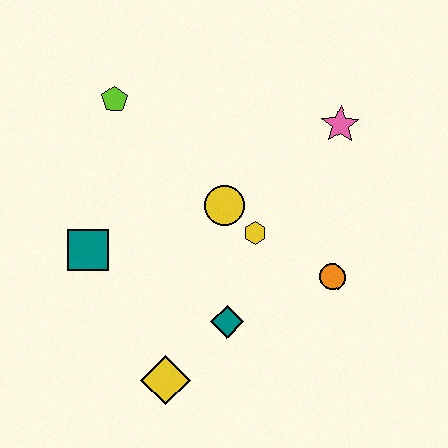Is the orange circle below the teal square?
Yes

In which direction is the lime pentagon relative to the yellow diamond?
The lime pentagon is above the yellow diamond.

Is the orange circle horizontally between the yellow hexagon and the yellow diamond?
No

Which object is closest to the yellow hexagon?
The yellow circle is closest to the yellow hexagon.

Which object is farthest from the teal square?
The pink star is farthest from the teal square.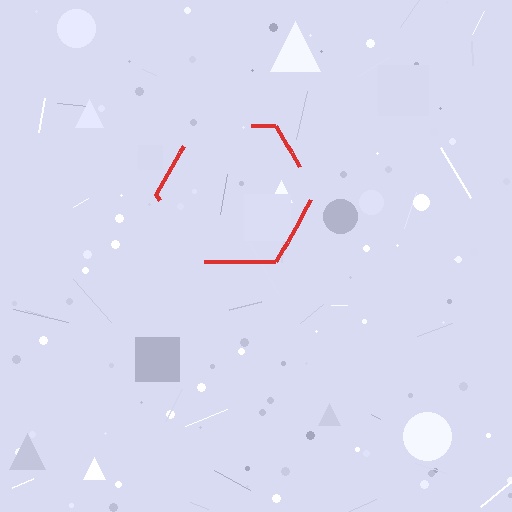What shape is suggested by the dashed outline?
The dashed outline suggests a hexagon.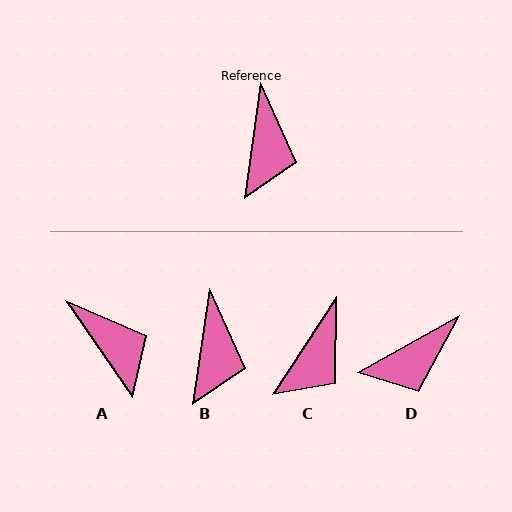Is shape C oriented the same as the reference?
No, it is off by about 25 degrees.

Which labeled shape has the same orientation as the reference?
B.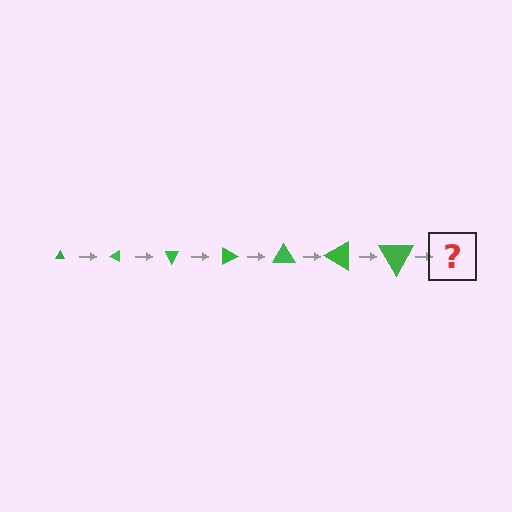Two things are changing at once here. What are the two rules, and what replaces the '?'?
The two rules are that the triangle grows larger each step and it rotates 30 degrees each step. The '?' should be a triangle, larger than the previous one and rotated 210 degrees from the start.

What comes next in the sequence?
The next element should be a triangle, larger than the previous one and rotated 210 degrees from the start.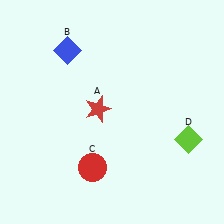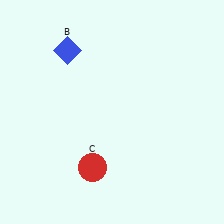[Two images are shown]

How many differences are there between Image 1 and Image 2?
There are 2 differences between the two images.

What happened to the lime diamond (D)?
The lime diamond (D) was removed in Image 2. It was in the bottom-right area of Image 1.